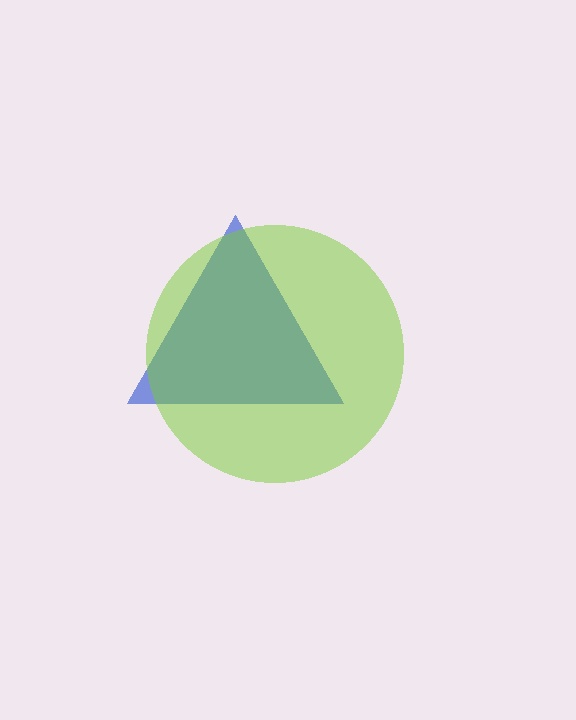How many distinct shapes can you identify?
There are 2 distinct shapes: a blue triangle, a lime circle.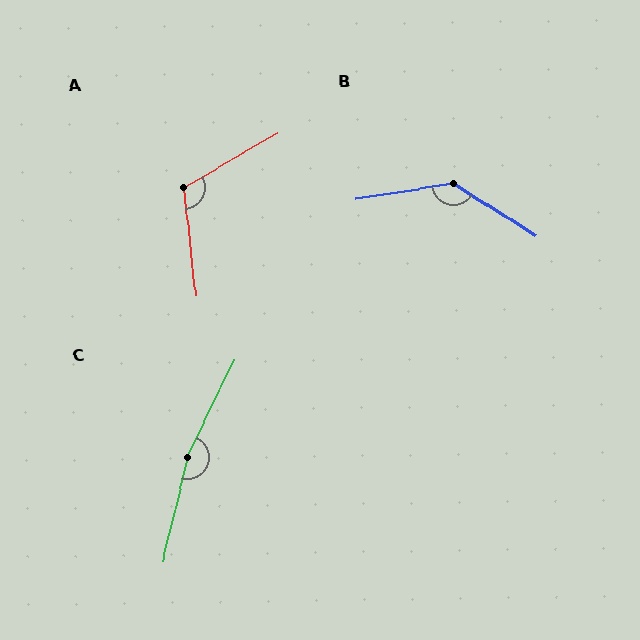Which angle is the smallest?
A, at approximately 114 degrees.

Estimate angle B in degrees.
Approximately 138 degrees.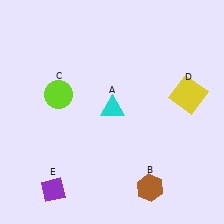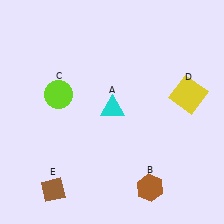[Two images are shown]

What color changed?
The diamond (E) changed from purple in Image 1 to brown in Image 2.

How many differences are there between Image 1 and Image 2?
There is 1 difference between the two images.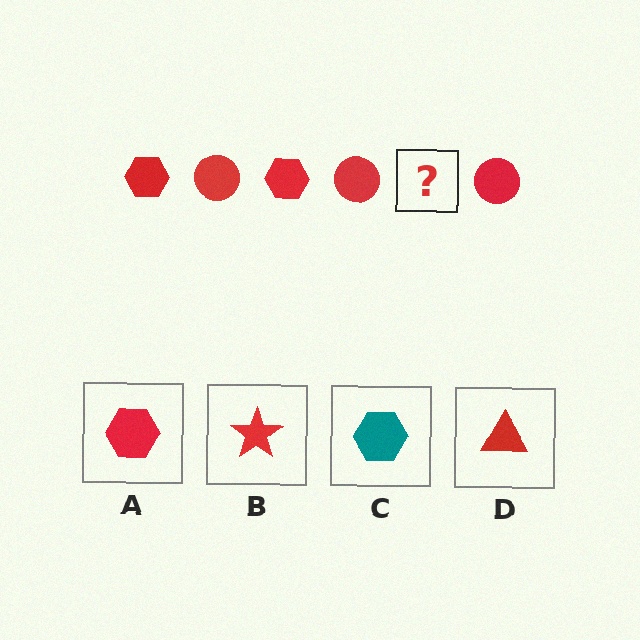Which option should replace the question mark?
Option A.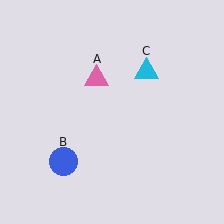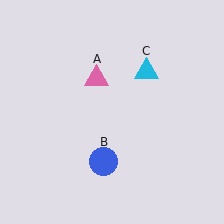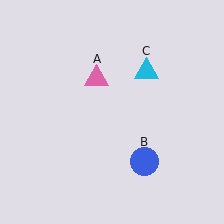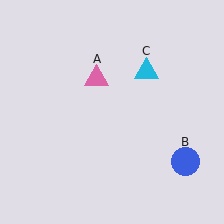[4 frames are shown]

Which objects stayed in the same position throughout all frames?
Pink triangle (object A) and cyan triangle (object C) remained stationary.